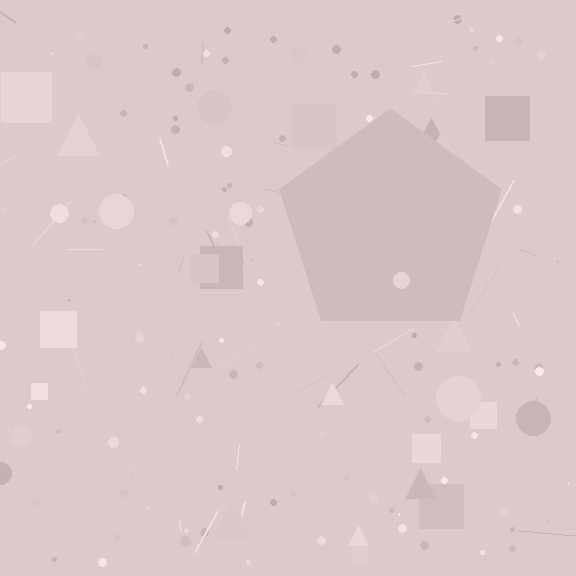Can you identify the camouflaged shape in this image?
The camouflaged shape is a pentagon.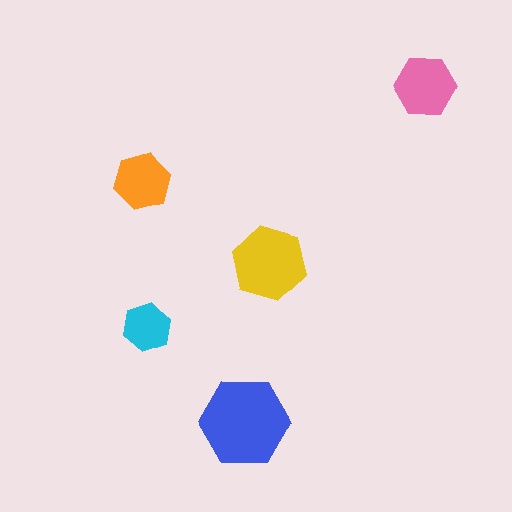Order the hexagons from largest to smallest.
the blue one, the yellow one, the pink one, the orange one, the cyan one.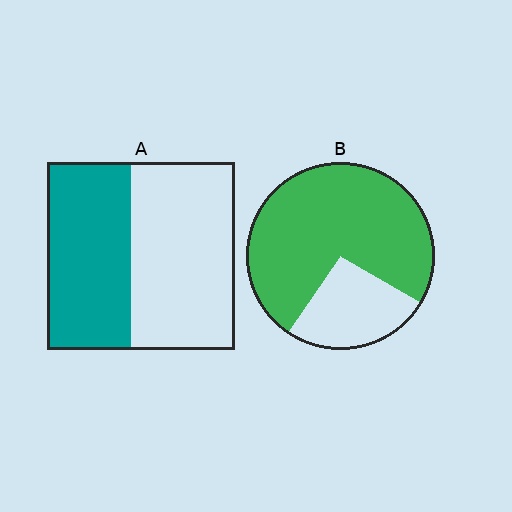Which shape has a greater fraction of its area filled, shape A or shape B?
Shape B.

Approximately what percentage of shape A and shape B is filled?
A is approximately 45% and B is approximately 75%.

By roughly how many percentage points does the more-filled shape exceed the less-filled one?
By roughly 30 percentage points (B over A).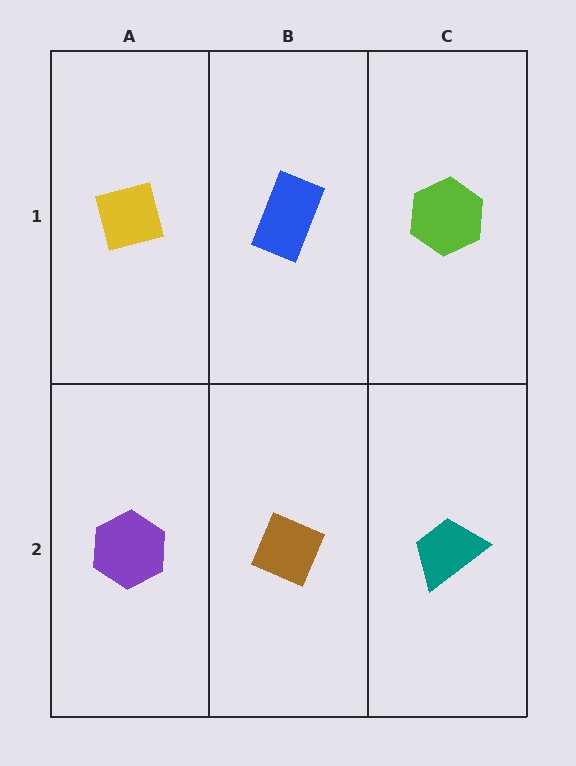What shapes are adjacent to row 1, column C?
A teal trapezoid (row 2, column C), a blue rectangle (row 1, column B).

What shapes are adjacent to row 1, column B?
A brown diamond (row 2, column B), a yellow square (row 1, column A), a lime hexagon (row 1, column C).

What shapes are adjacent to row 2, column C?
A lime hexagon (row 1, column C), a brown diamond (row 2, column B).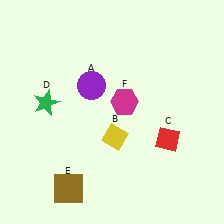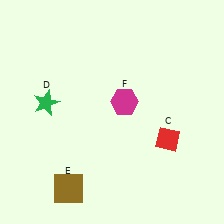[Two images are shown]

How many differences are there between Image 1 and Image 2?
There are 2 differences between the two images.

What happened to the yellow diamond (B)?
The yellow diamond (B) was removed in Image 2. It was in the bottom-right area of Image 1.